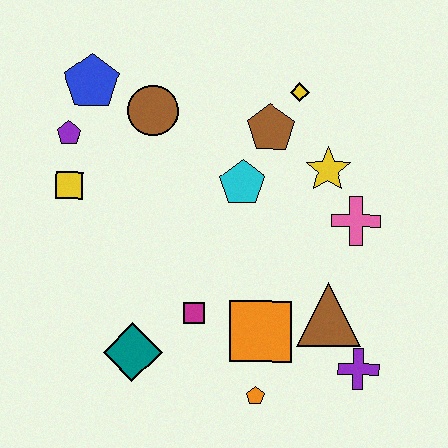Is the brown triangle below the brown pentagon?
Yes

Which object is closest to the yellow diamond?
The brown pentagon is closest to the yellow diamond.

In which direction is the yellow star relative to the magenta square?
The yellow star is above the magenta square.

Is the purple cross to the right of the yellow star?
Yes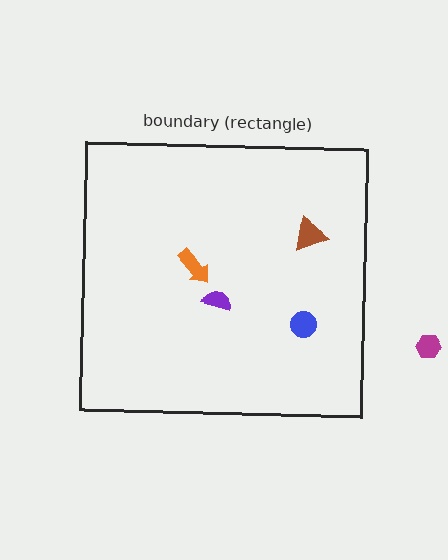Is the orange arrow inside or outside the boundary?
Inside.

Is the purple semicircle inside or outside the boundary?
Inside.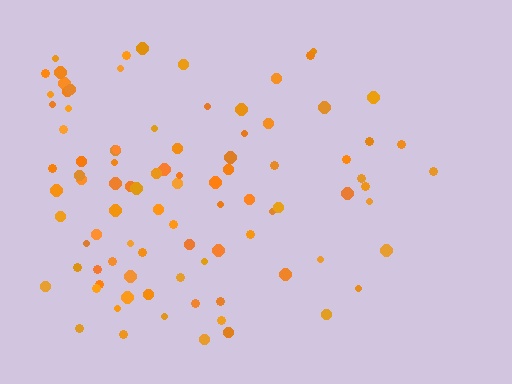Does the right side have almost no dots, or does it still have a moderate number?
Still a moderate number, just noticeably fewer than the left.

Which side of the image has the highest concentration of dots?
The left.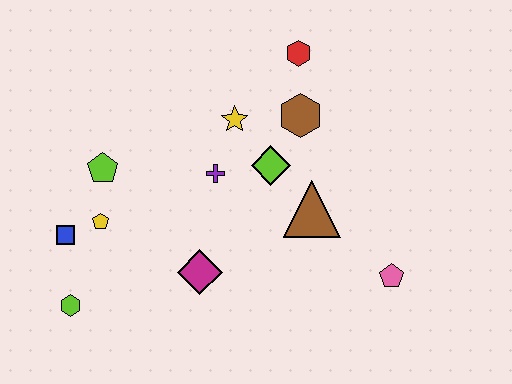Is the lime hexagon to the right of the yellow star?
No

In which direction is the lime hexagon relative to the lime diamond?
The lime hexagon is to the left of the lime diamond.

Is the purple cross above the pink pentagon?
Yes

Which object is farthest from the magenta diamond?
The red hexagon is farthest from the magenta diamond.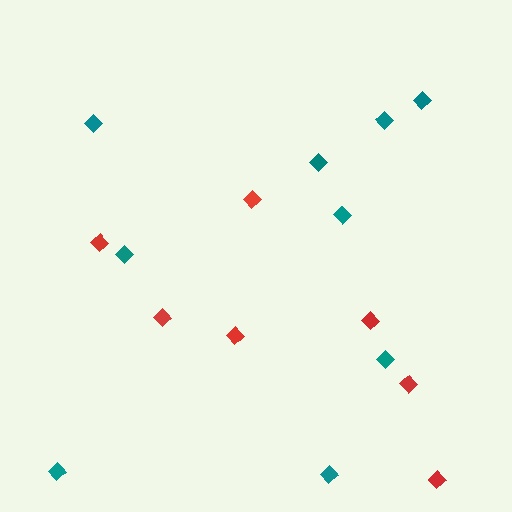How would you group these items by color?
There are 2 groups: one group of red diamonds (7) and one group of teal diamonds (9).